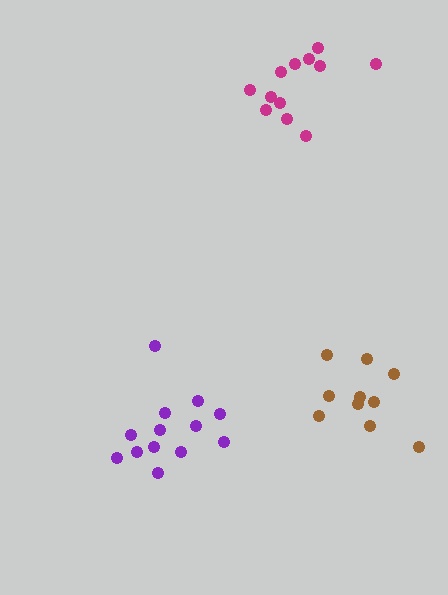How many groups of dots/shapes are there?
There are 3 groups.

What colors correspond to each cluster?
The clusters are colored: brown, magenta, purple.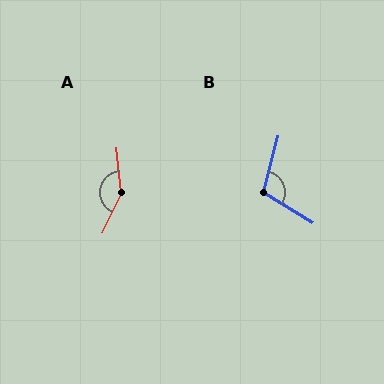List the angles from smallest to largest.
B (107°), A (149°).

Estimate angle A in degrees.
Approximately 149 degrees.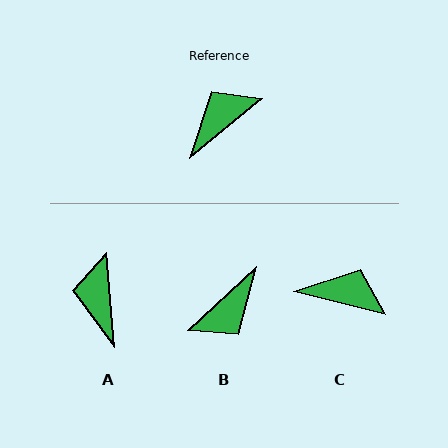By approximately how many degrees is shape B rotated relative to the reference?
Approximately 176 degrees clockwise.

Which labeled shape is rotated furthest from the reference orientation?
B, about 176 degrees away.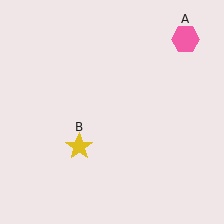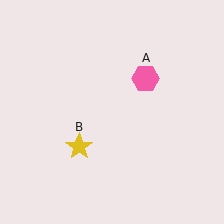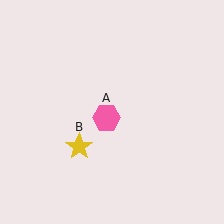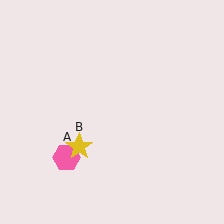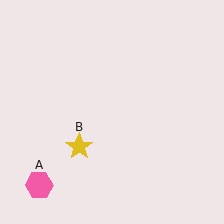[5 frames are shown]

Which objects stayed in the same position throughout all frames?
Yellow star (object B) remained stationary.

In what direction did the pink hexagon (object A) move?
The pink hexagon (object A) moved down and to the left.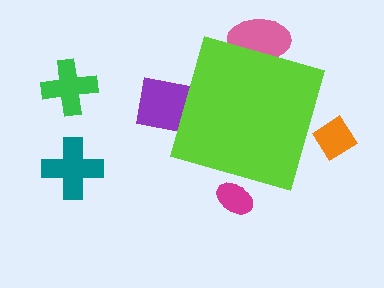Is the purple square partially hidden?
Yes, the purple square is partially hidden behind the lime diamond.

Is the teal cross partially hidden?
No, the teal cross is fully visible.